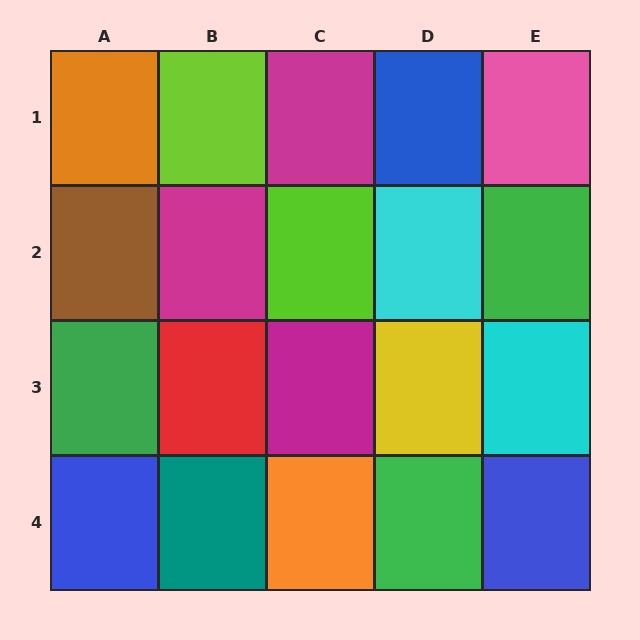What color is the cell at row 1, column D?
Blue.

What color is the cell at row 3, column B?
Red.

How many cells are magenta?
3 cells are magenta.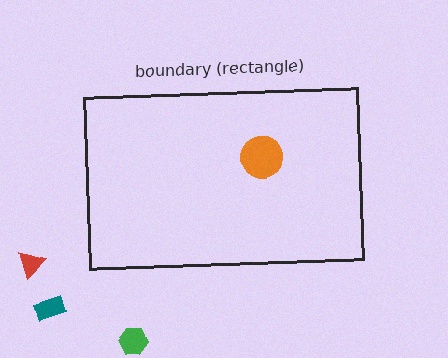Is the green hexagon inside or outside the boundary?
Outside.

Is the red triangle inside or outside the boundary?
Outside.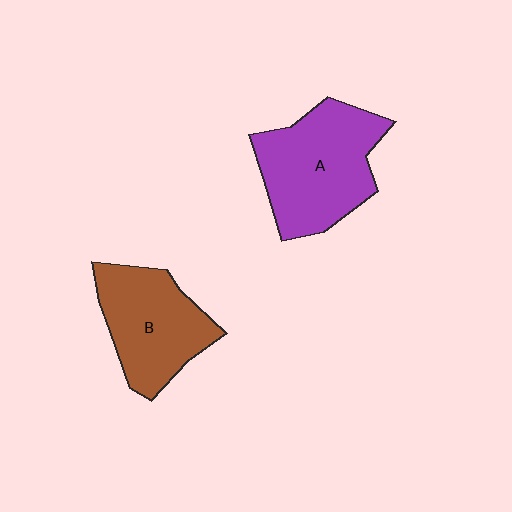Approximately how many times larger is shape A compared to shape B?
Approximately 1.2 times.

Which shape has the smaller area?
Shape B (brown).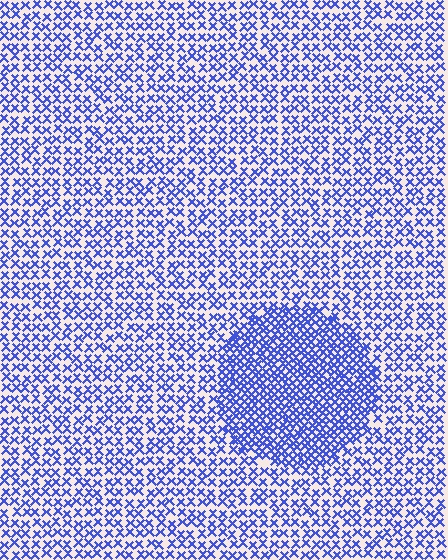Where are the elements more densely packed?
The elements are more densely packed inside the circle boundary.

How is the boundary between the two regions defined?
The boundary is defined by a change in element density (approximately 1.9x ratio). All elements are the same color, size, and shape.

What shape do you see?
I see a circle.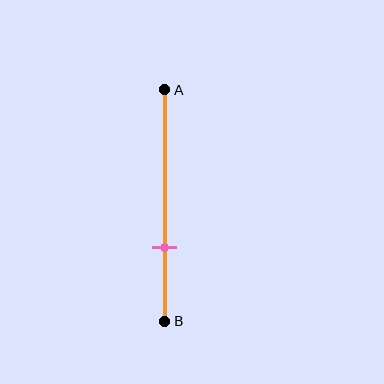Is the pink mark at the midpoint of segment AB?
No, the mark is at about 70% from A, not at the 50% midpoint.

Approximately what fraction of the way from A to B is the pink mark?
The pink mark is approximately 70% of the way from A to B.